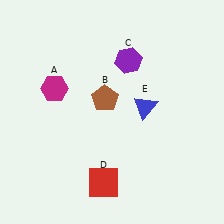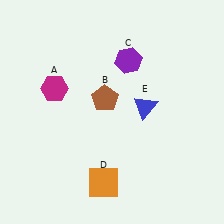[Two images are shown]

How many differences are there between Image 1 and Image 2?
There is 1 difference between the two images.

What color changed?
The square (D) changed from red in Image 1 to orange in Image 2.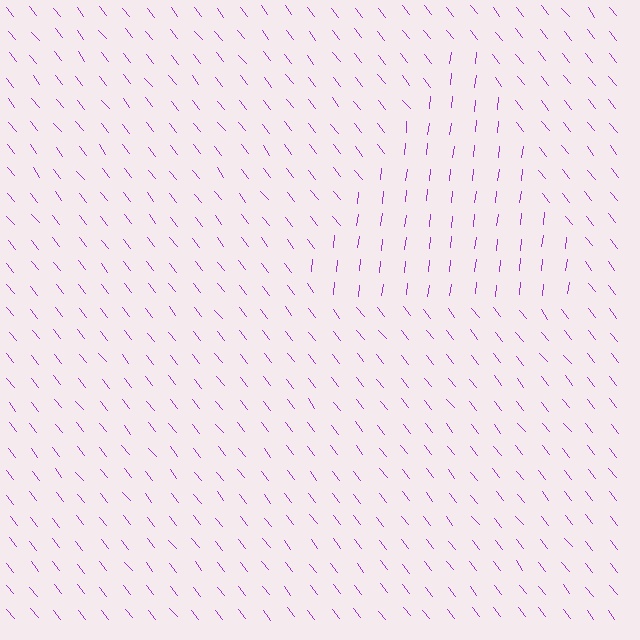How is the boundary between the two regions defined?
The boundary is defined purely by a change in line orientation (approximately 45 degrees difference). All lines are the same color and thickness.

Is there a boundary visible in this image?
Yes, there is a texture boundary formed by a change in line orientation.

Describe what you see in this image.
The image is filled with small purple line segments. A triangle region in the image has lines oriented differently from the surrounding lines, creating a visible texture boundary.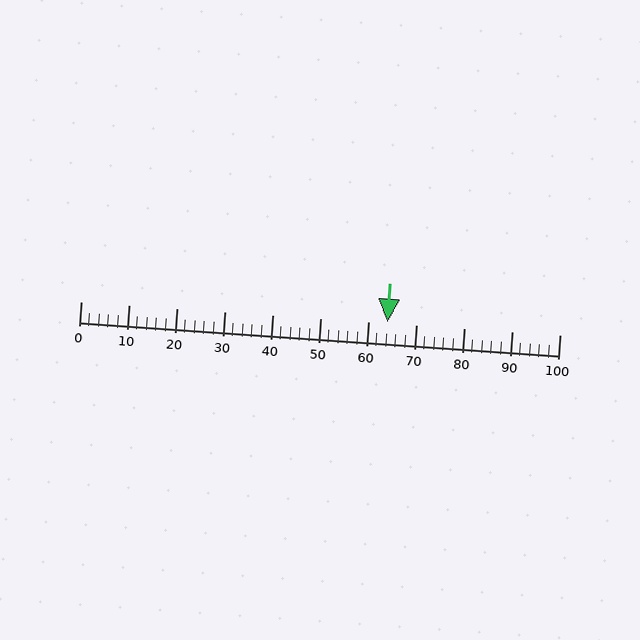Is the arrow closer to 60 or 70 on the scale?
The arrow is closer to 60.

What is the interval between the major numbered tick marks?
The major tick marks are spaced 10 units apart.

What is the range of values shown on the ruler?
The ruler shows values from 0 to 100.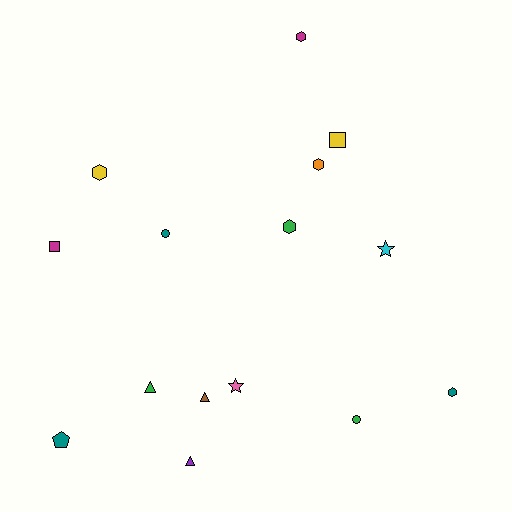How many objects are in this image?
There are 15 objects.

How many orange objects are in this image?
There is 1 orange object.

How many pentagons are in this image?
There is 1 pentagon.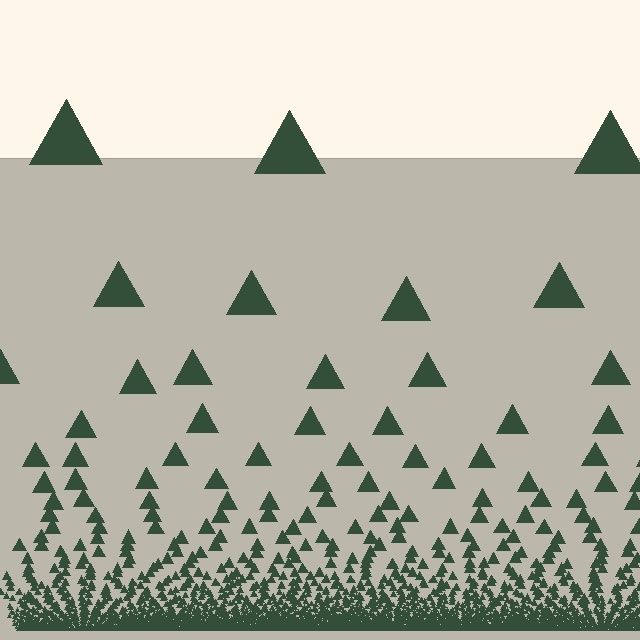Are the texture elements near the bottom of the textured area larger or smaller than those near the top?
Smaller. The gradient is inverted — elements near the bottom are smaller and denser.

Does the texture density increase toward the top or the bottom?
Density increases toward the bottom.